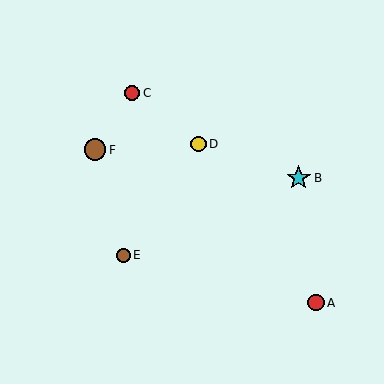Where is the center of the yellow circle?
The center of the yellow circle is at (198, 144).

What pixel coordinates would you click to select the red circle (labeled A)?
Click at (316, 303) to select the red circle A.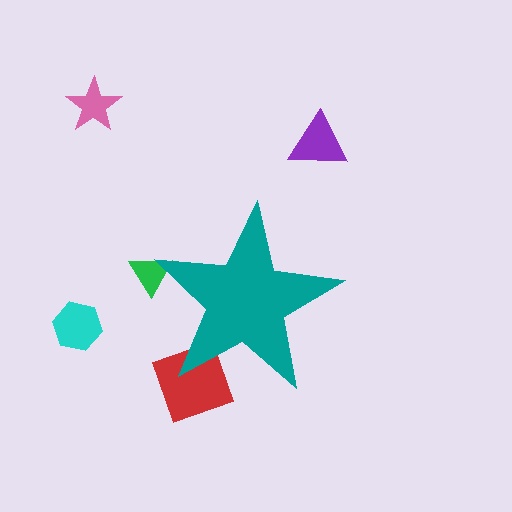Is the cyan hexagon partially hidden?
No, the cyan hexagon is fully visible.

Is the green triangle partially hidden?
Yes, the green triangle is partially hidden behind the teal star.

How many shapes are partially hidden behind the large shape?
2 shapes are partially hidden.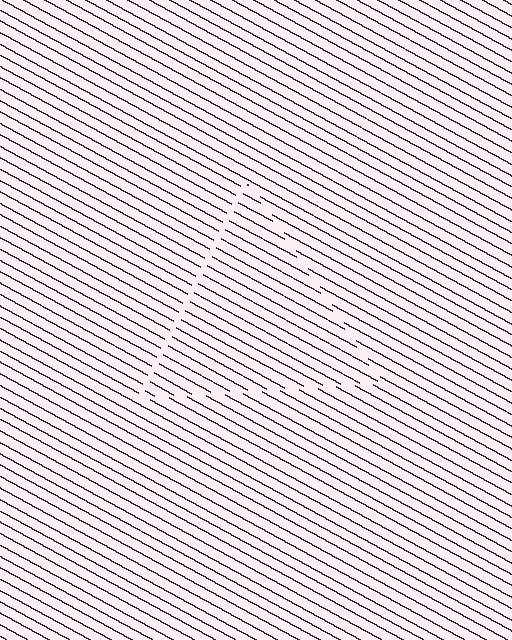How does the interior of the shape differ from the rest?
The interior of the shape contains the same grating, shifted by half a period — the contour is defined by the phase discontinuity where line-ends from the inner and outer gratings abut.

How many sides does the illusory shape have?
3 sides — the line-ends trace a triangle.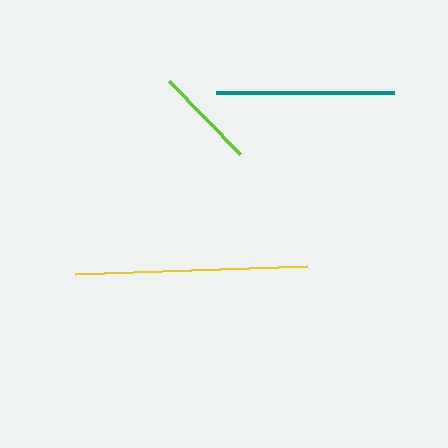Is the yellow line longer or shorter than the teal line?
The yellow line is longer than the teal line.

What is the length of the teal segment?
The teal segment is approximately 179 pixels long.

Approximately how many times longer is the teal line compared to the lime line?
The teal line is approximately 1.7 times the length of the lime line.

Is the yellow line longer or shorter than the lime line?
The yellow line is longer than the lime line.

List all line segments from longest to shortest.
From longest to shortest: yellow, teal, lime.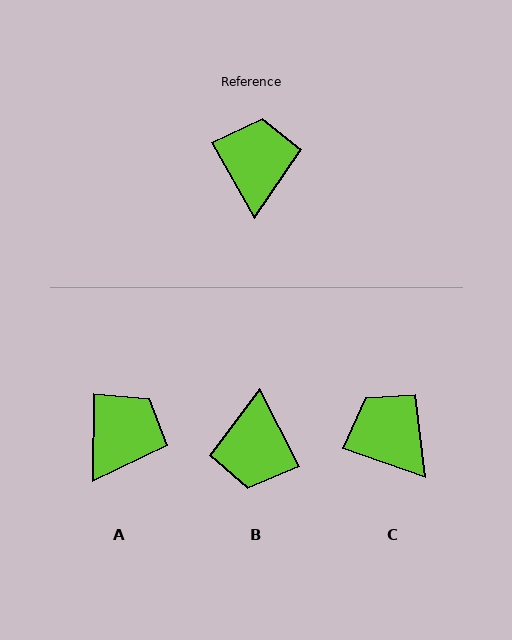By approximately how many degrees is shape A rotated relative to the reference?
Approximately 30 degrees clockwise.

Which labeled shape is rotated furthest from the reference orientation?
B, about 178 degrees away.